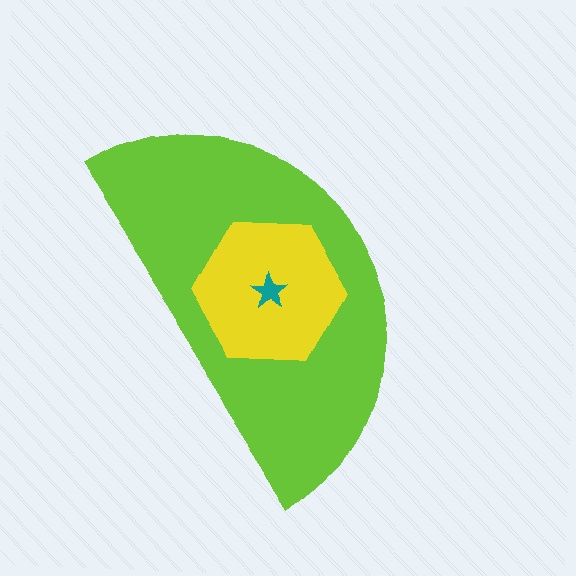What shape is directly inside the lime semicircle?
The yellow hexagon.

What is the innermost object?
The teal star.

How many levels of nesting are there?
3.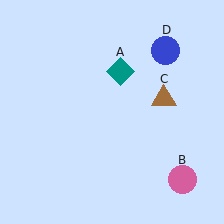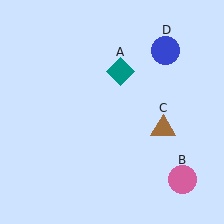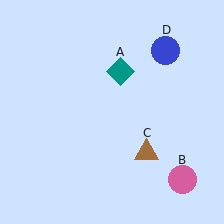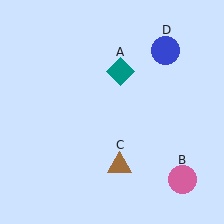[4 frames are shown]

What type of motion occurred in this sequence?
The brown triangle (object C) rotated clockwise around the center of the scene.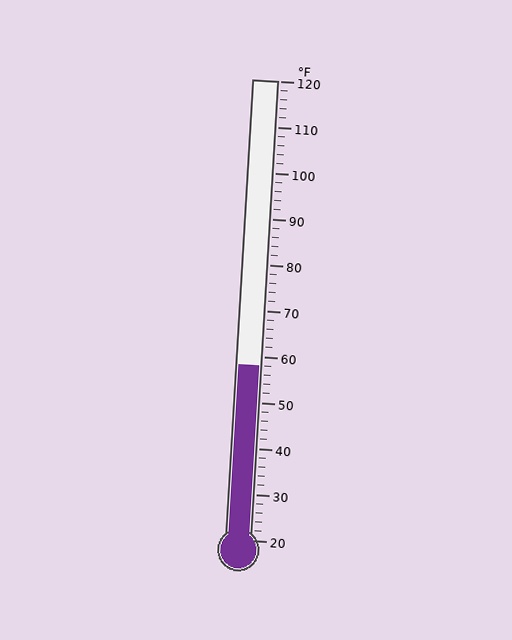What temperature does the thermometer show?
The thermometer shows approximately 58°F.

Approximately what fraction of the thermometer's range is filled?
The thermometer is filled to approximately 40% of its range.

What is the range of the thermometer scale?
The thermometer scale ranges from 20°F to 120°F.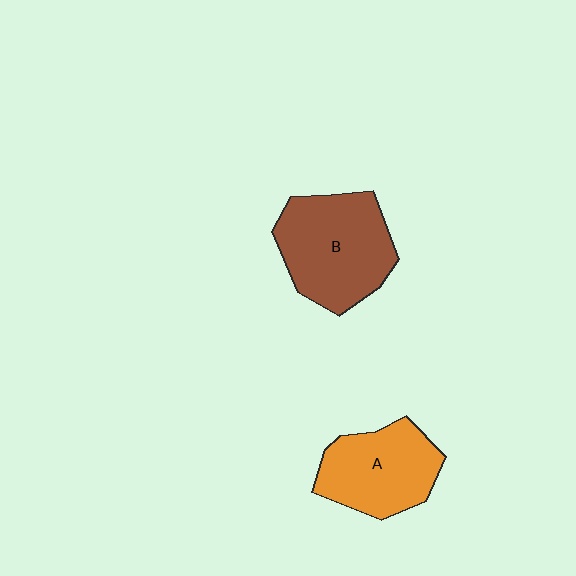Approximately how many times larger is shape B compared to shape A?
Approximately 1.2 times.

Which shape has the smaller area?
Shape A (orange).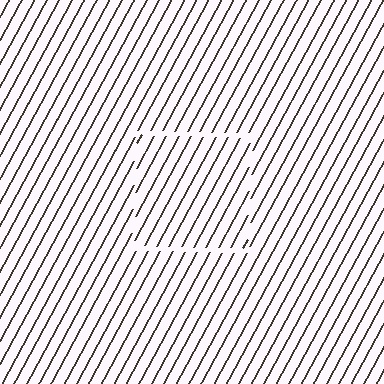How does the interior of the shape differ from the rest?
The interior of the shape contains the same grating, shifted by half a period — the contour is defined by the phase discontinuity where line-ends from the inner and outer gratings abut.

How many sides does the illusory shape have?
4 sides — the line-ends trace a square.